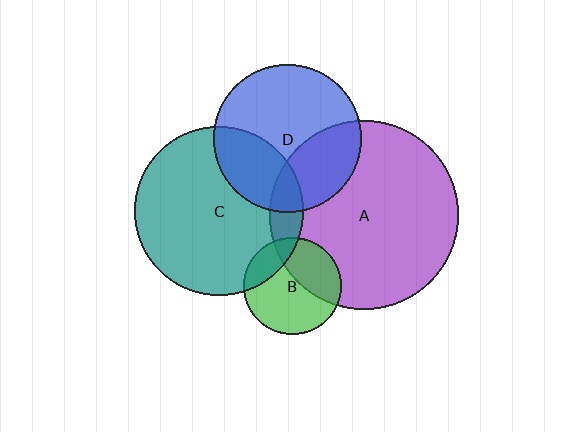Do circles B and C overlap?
Yes.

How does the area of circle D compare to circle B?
Approximately 2.3 times.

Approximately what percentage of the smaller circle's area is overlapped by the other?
Approximately 20%.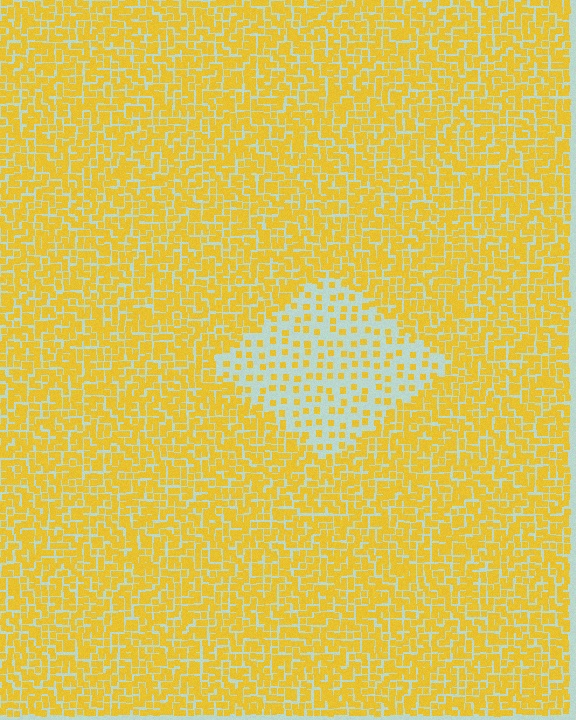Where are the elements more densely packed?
The elements are more densely packed outside the diamond boundary.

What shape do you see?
I see a diamond.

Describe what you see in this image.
The image contains small yellow elements arranged at two different densities. A diamond-shaped region is visible where the elements are less densely packed than the surrounding area.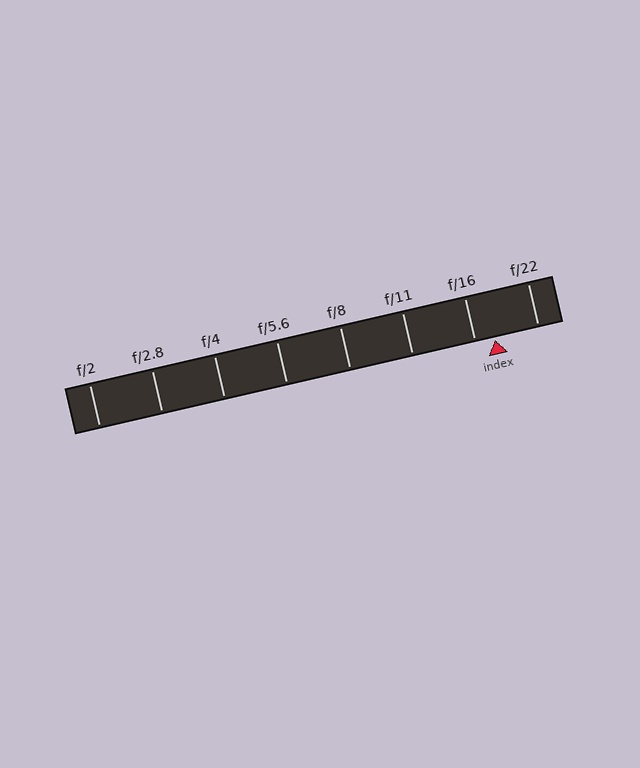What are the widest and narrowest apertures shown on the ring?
The widest aperture shown is f/2 and the narrowest is f/22.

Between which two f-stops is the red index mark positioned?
The index mark is between f/16 and f/22.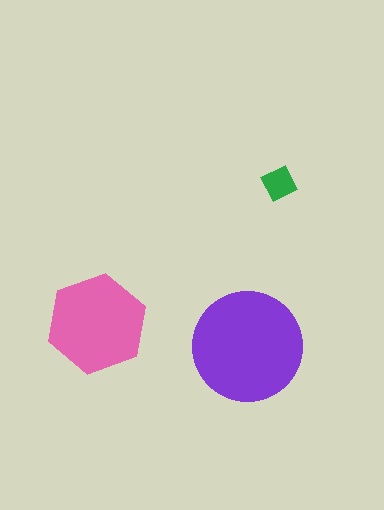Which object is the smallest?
The green diamond.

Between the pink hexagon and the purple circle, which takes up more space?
The purple circle.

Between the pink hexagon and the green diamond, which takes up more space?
The pink hexagon.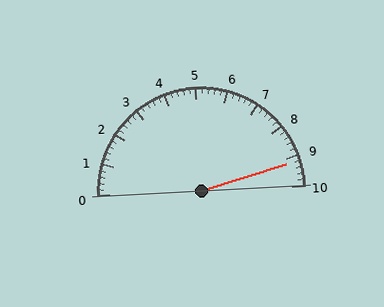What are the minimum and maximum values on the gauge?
The gauge ranges from 0 to 10.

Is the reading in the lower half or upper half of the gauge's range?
The reading is in the upper half of the range (0 to 10).